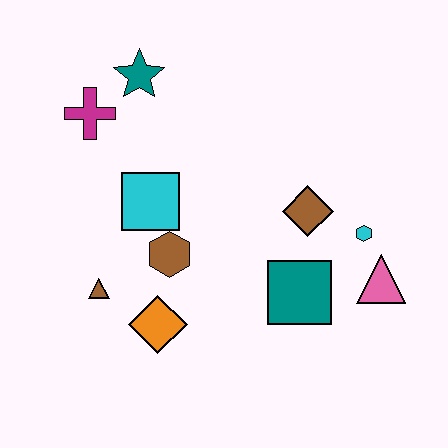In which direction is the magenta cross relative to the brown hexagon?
The magenta cross is above the brown hexagon.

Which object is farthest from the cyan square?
The pink triangle is farthest from the cyan square.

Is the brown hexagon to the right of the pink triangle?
No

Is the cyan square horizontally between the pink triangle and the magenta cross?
Yes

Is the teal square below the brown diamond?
Yes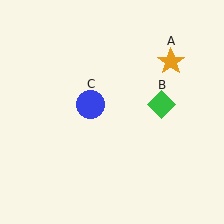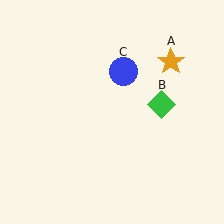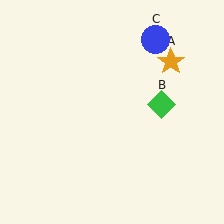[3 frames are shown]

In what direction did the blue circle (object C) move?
The blue circle (object C) moved up and to the right.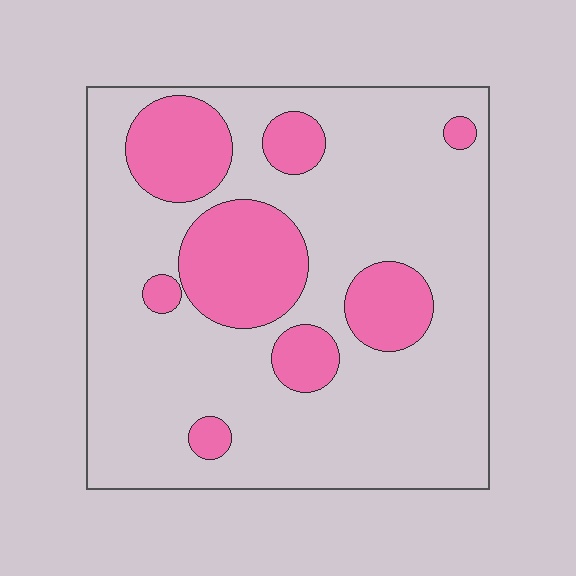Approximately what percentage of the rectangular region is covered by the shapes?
Approximately 25%.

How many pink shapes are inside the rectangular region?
8.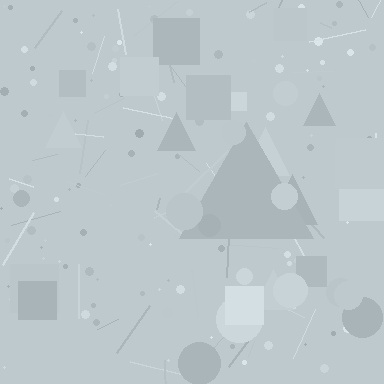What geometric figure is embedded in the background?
A triangle is embedded in the background.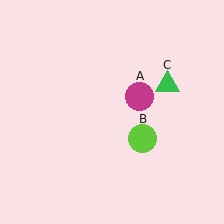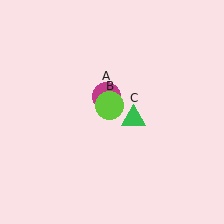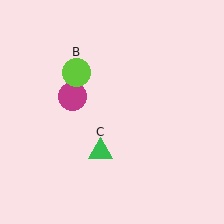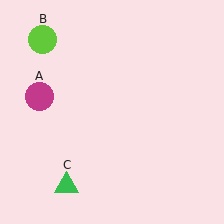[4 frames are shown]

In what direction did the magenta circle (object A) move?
The magenta circle (object A) moved left.